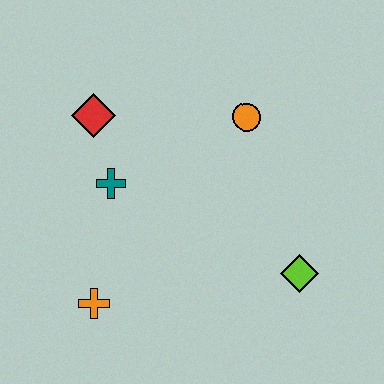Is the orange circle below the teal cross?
No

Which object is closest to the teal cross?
The red diamond is closest to the teal cross.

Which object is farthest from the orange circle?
The orange cross is farthest from the orange circle.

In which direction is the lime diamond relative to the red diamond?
The lime diamond is to the right of the red diamond.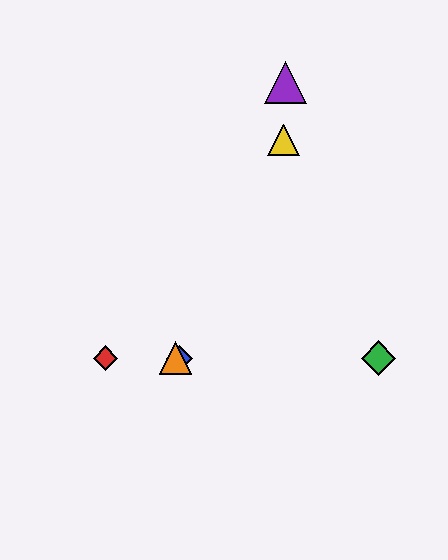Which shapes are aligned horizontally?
The red diamond, the blue diamond, the green diamond, the orange triangle are aligned horizontally.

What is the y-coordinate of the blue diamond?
The blue diamond is at y≈358.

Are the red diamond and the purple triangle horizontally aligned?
No, the red diamond is at y≈358 and the purple triangle is at y≈82.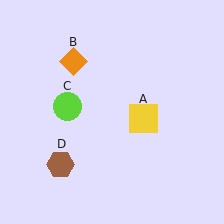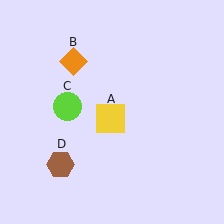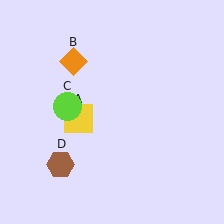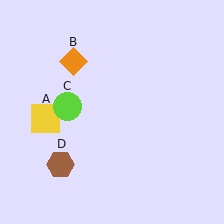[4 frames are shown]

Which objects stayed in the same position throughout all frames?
Orange diamond (object B) and lime circle (object C) and brown hexagon (object D) remained stationary.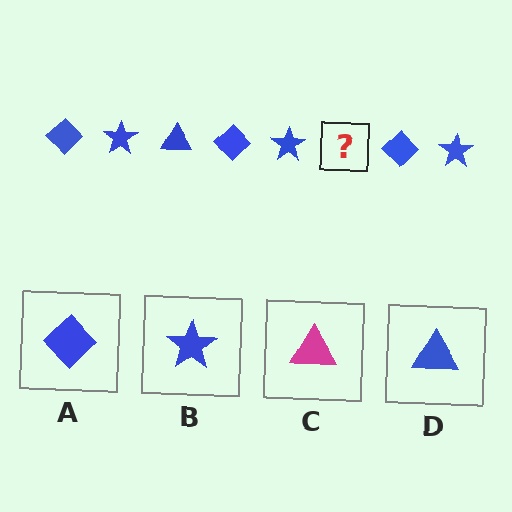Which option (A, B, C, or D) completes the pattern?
D.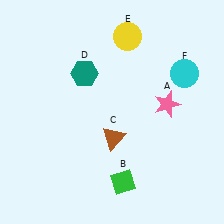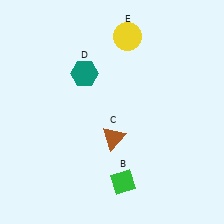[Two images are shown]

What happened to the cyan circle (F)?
The cyan circle (F) was removed in Image 2. It was in the top-right area of Image 1.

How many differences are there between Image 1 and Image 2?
There are 2 differences between the two images.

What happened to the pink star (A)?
The pink star (A) was removed in Image 2. It was in the top-right area of Image 1.